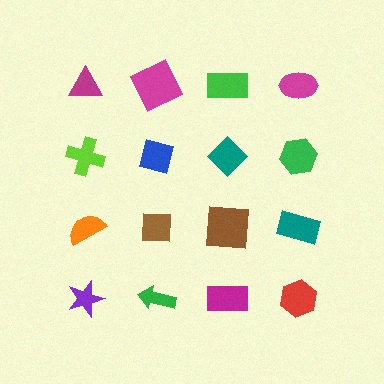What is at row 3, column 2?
A brown square.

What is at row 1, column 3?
A green rectangle.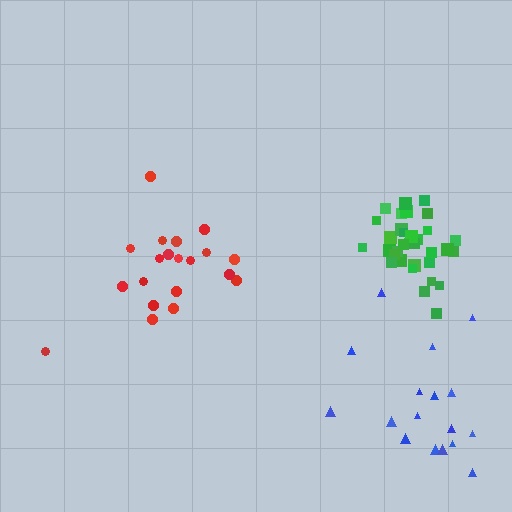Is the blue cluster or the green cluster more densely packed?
Green.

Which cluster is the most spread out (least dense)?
Blue.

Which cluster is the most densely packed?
Green.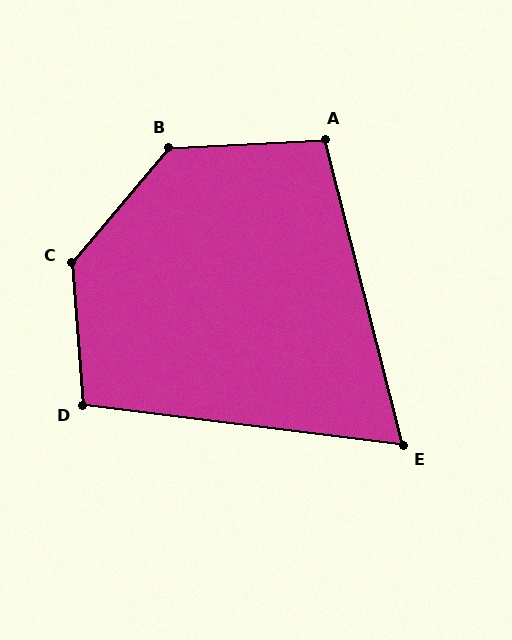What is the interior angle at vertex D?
Approximately 102 degrees (obtuse).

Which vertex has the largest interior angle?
C, at approximately 135 degrees.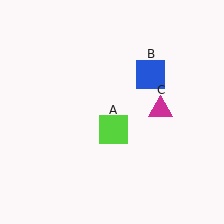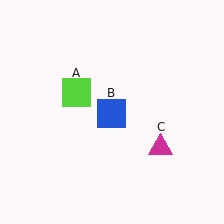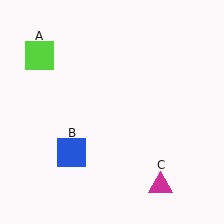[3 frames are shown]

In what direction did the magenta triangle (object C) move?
The magenta triangle (object C) moved down.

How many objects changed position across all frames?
3 objects changed position: lime square (object A), blue square (object B), magenta triangle (object C).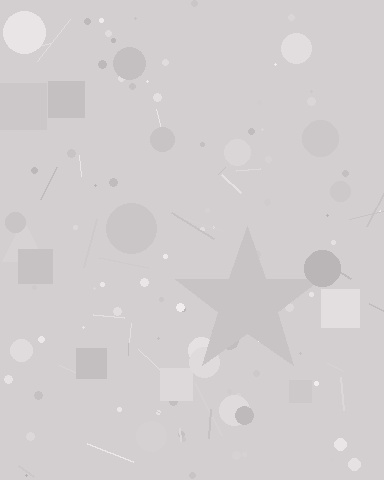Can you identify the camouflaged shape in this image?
The camouflaged shape is a star.